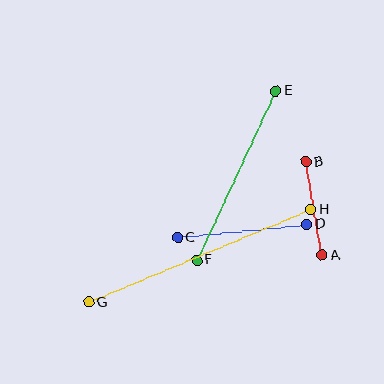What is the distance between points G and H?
The distance is approximately 241 pixels.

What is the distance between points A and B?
The distance is approximately 95 pixels.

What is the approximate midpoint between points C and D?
The midpoint is at approximately (242, 231) pixels.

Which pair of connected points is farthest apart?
Points G and H are farthest apart.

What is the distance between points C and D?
The distance is approximately 130 pixels.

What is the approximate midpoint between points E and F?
The midpoint is at approximately (236, 176) pixels.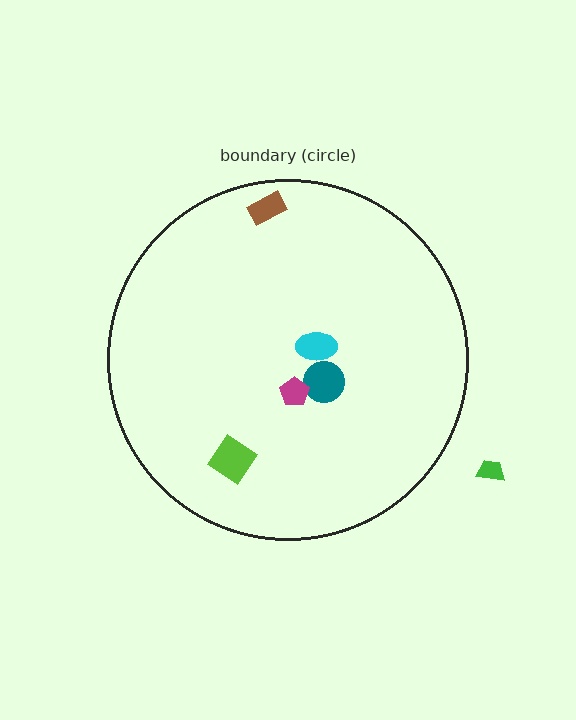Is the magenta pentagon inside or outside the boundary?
Inside.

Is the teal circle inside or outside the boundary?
Inside.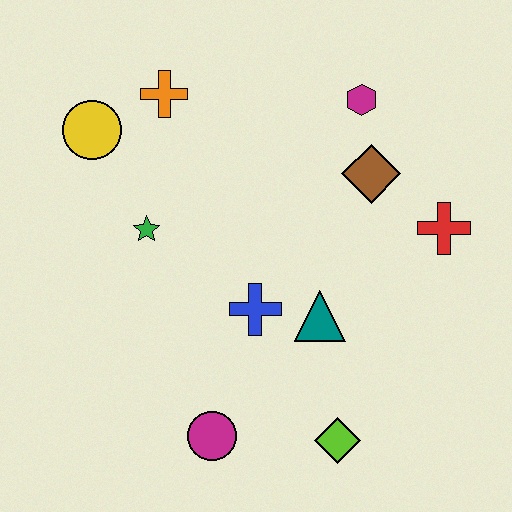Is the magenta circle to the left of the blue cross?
Yes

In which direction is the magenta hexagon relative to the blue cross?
The magenta hexagon is above the blue cross.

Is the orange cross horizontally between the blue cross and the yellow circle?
Yes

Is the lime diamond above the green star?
No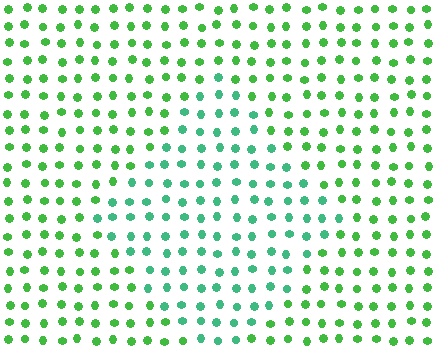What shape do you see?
I see a diamond.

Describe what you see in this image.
The image is filled with small green elements in a uniform arrangement. A diamond-shaped region is visible where the elements are tinted to a slightly different hue, forming a subtle color boundary.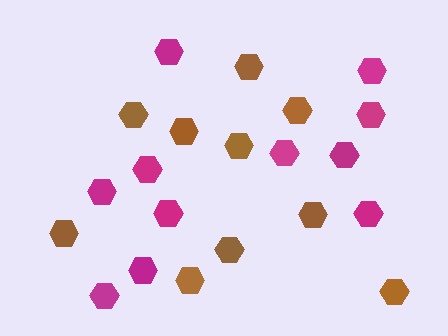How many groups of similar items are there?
There are 2 groups: one group of brown hexagons (10) and one group of magenta hexagons (11).